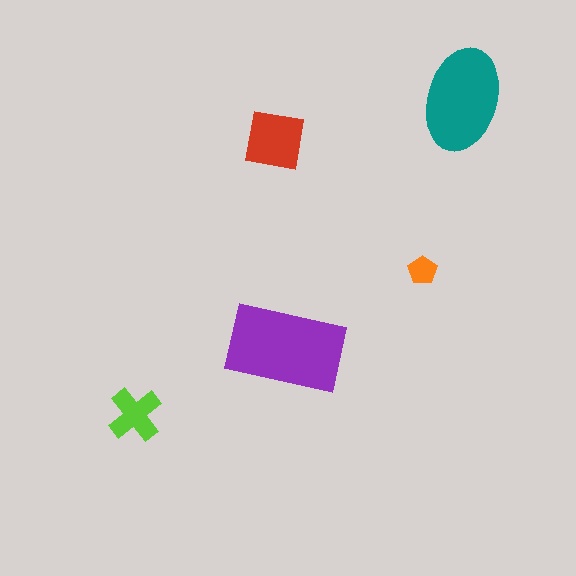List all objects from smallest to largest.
The orange pentagon, the lime cross, the red square, the teal ellipse, the purple rectangle.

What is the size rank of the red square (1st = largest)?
3rd.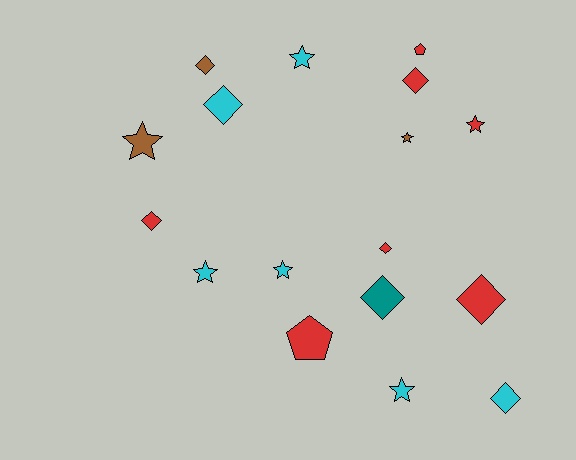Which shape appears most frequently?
Diamond, with 8 objects.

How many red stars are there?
There is 1 red star.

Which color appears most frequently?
Red, with 7 objects.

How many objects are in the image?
There are 17 objects.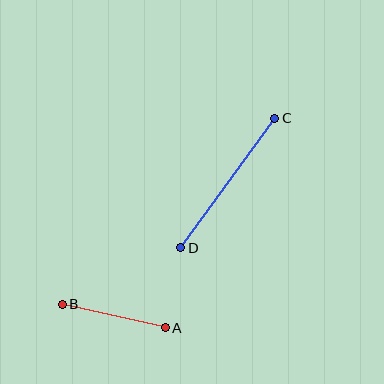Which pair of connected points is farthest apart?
Points C and D are farthest apart.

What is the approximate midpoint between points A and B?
The midpoint is at approximately (114, 316) pixels.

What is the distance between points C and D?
The distance is approximately 160 pixels.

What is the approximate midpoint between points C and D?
The midpoint is at approximately (228, 183) pixels.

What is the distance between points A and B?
The distance is approximately 106 pixels.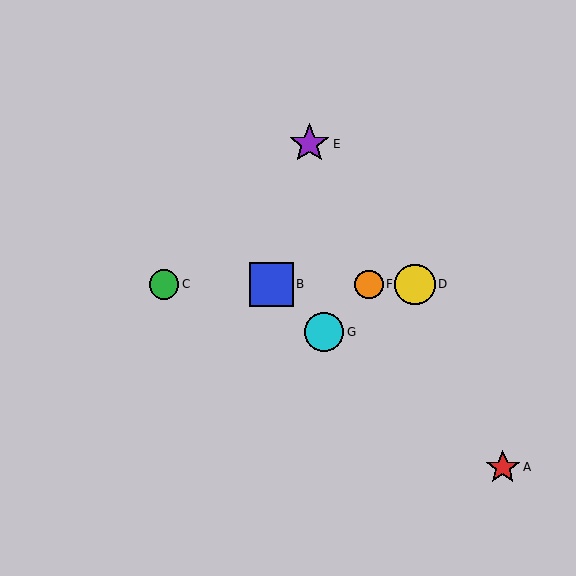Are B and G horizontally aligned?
No, B is at y≈284 and G is at y≈332.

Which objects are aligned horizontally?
Objects B, C, D, F are aligned horizontally.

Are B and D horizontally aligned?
Yes, both are at y≈284.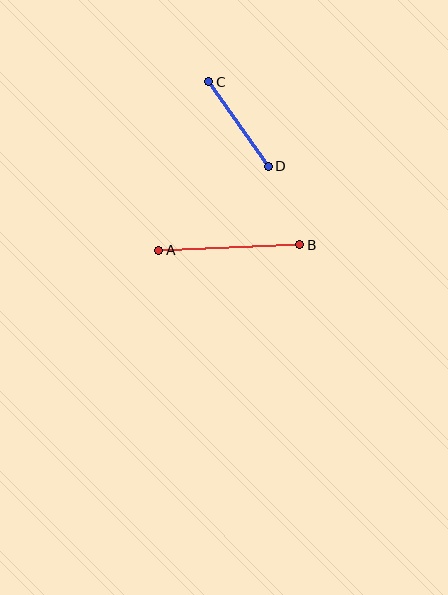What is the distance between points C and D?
The distance is approximately 103 pixels.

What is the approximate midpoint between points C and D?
The midpoint is at approximately (238, 124) pixels.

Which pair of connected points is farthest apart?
Points A and B are farthest apart.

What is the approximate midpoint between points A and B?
The midpoint is at approximately (229, 248) pixels.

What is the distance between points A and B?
The distance is approximately 141 pixels.